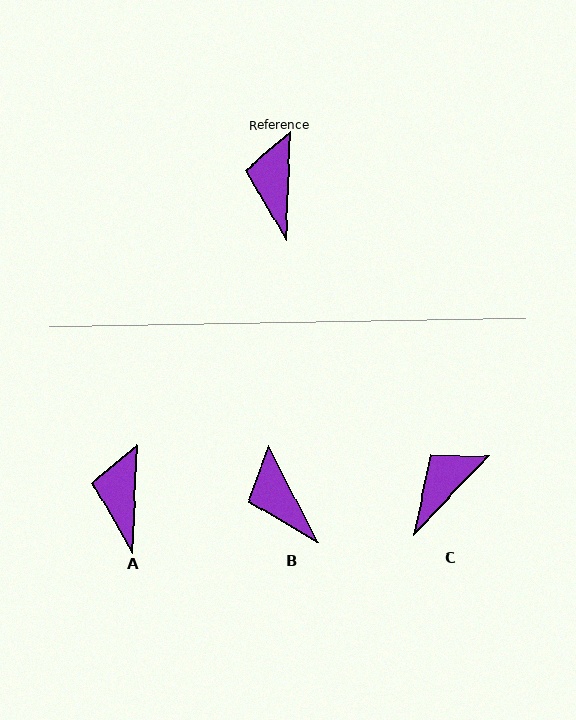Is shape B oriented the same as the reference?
No, it is off by about 30 degrees.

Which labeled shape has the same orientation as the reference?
A.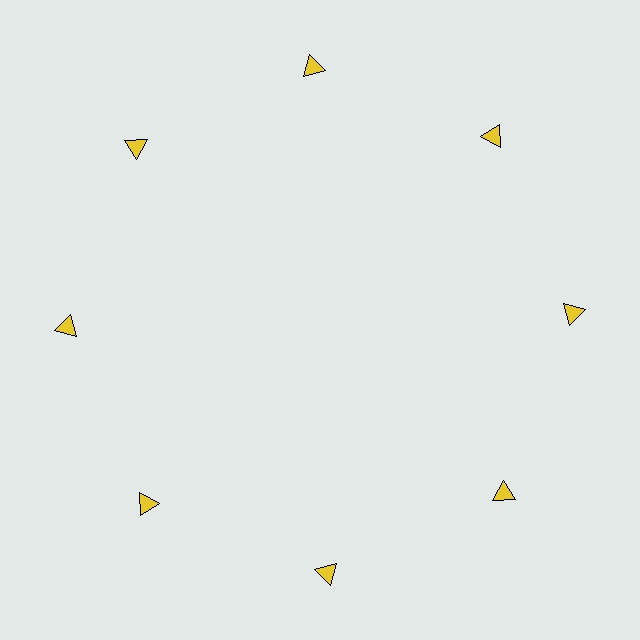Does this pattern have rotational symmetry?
Yes, this pattern has 8-fold rotational symmetry. It looks the same after rotating 45 degrees around the center.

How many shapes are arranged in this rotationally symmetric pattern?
There are 8 shapes, arranged in 8 groups of 1.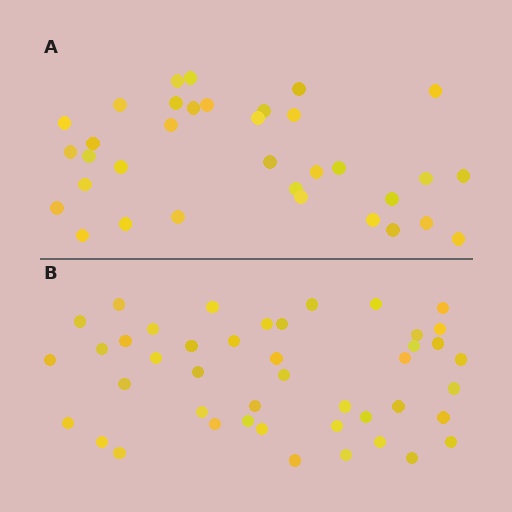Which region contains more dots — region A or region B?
Region B (the bottom region) has more dots.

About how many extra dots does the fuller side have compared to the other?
Region B has roughly 10 or so more dots than region A.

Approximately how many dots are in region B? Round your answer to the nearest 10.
About 40 dots. (The exact count is 44, which rounds to 40.)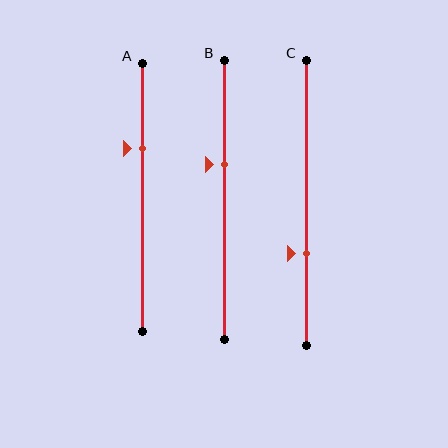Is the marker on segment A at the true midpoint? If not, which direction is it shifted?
No, the marker on segment A is shifted upward by about 18% of the segment length.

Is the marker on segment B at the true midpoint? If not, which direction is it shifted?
No, the marker on segment B is shifted upward by about 13% of the segment length.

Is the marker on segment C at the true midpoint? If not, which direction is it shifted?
No, the marker on segment C is shifted downward by about 18% of the segment length.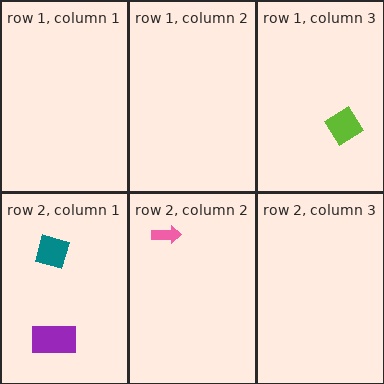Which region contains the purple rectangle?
The row 2, column 1 region.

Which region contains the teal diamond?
The row 2, column 1 region.